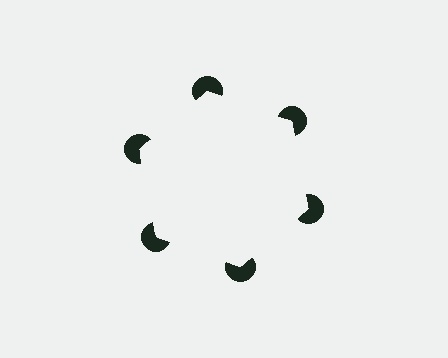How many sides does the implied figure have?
6 sides.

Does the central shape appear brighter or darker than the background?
It typically appears slightly brighter than the background, even though no actual brightness change is drawn.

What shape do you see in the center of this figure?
An illusory hexagon — its edges are inferred from the aligned wedge cuts in the pac-man discs, not physically drawn.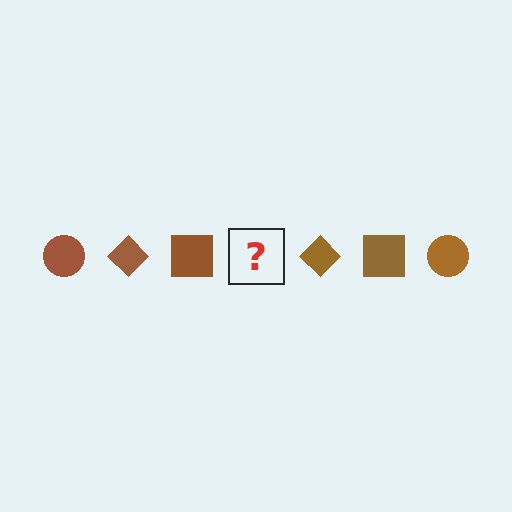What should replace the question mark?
The question mark should be replaced with a brown circle.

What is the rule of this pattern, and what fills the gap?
The rule is that the pattern cycles through circle, diamond, square shapes in brown. The gap should be filled with a brown circle.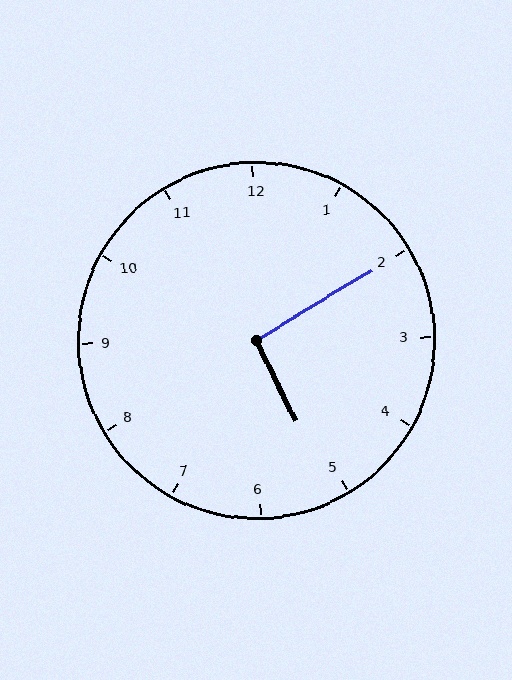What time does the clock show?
5:10.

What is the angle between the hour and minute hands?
Approximately 95 degrees.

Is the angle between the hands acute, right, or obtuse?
It is right.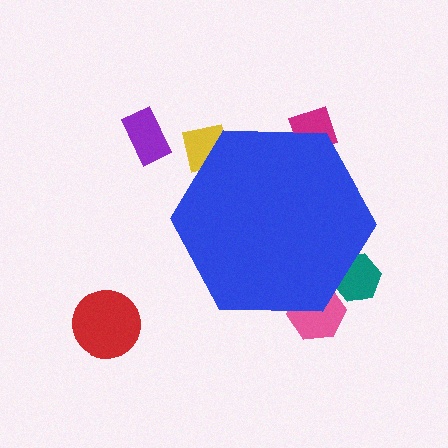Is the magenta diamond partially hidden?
Yes, the magenta diamond is partially hidden behind the blue hexagon.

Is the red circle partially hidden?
No, the red circle is fully visible.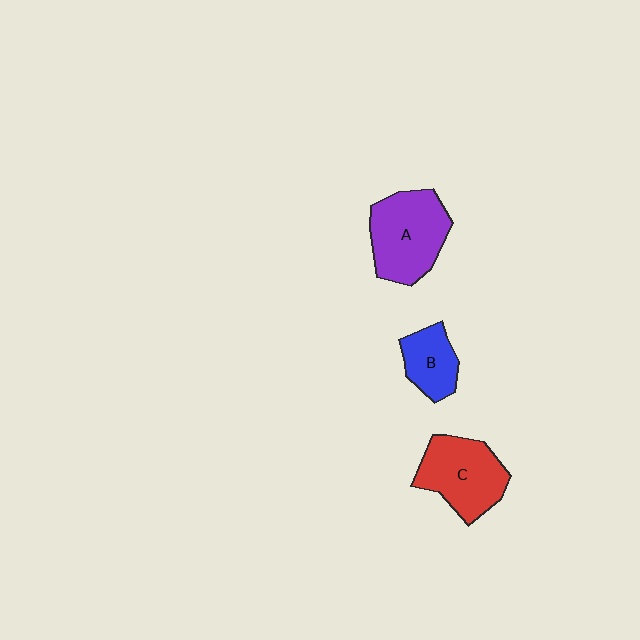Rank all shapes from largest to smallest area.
From largest to smallest: A (purple), C (red), B (blue).